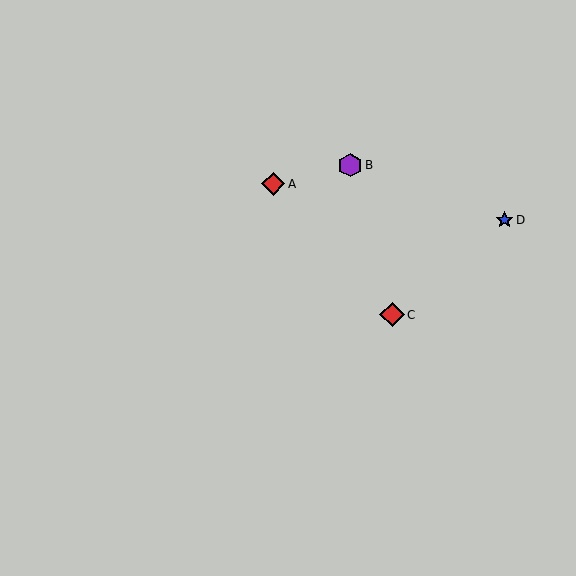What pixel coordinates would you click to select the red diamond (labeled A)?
Click at (273, 184) to select the red diamond A.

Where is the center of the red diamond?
The center of the red diamond is at (392, 315).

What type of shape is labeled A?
Shape A is a red diamond.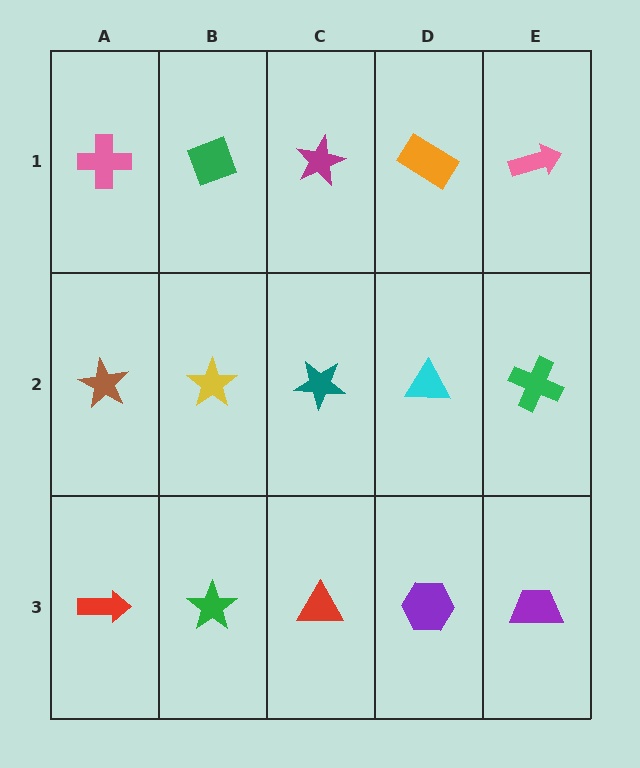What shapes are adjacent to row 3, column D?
A cyan triangle (row 2, column D), a red triangle (row 3, column C), a purple trapezoid (row 3, column E).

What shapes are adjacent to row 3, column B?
A yellow star (row 2, column B), a red arrow (row 3, column A), a red triangle (row 3, column C).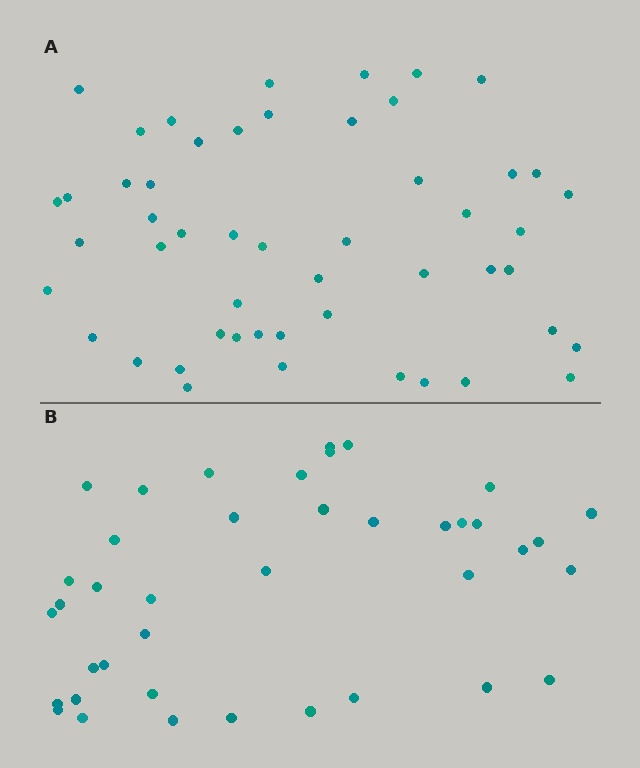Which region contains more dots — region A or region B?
Region A (the top region) has more dots.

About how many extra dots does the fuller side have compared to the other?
Region A has roughly 12 or so more dots than region B.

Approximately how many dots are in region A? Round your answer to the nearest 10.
About 50 dots. (The exact count is 51, which rounds to 50.)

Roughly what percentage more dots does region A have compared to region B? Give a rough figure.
About 30% more.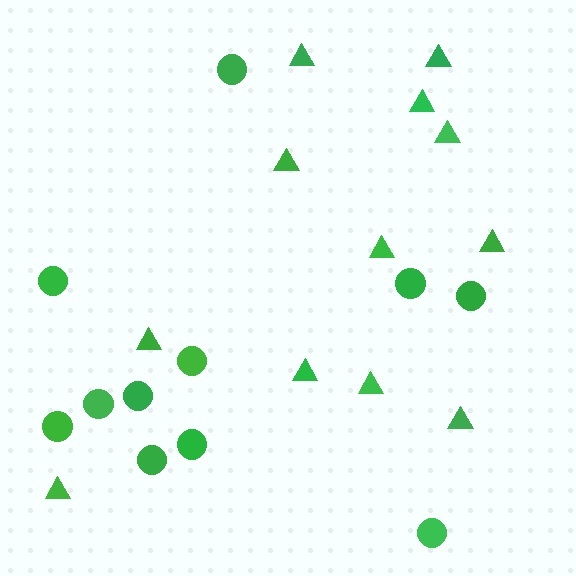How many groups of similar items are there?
There are 2 groups: one group of triangles (12) and one group of circles (11).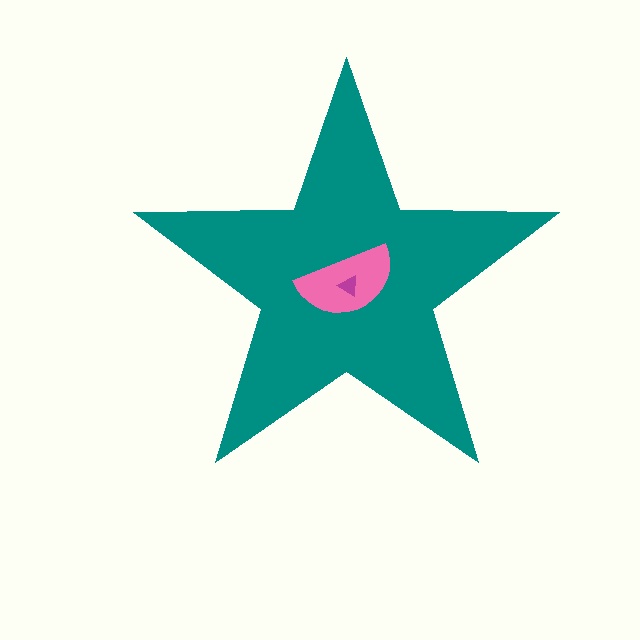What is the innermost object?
The magenta triangle.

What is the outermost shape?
The teal star.